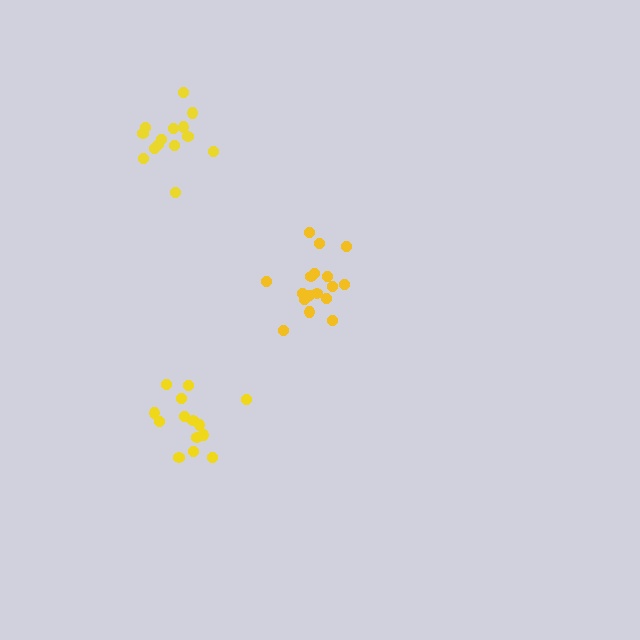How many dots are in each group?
Group 1: 17 dots, Group 2: 14 dots, Group 3: 14 dots (45 total).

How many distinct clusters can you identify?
There are 3 distinct clusters.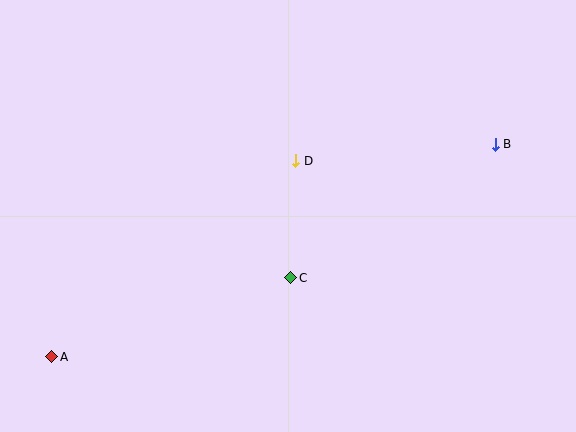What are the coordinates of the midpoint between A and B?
The midpoint between A and B is at (273, 250).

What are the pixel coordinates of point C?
Point C is at (291, 278).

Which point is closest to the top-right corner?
Point B is closest to the top-right corner.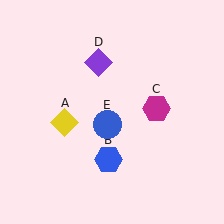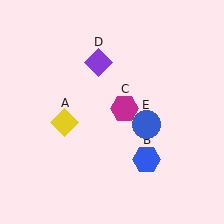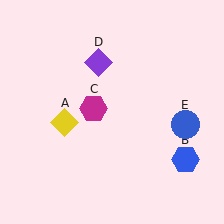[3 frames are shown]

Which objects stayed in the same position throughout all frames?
Yellow diamond (object A) and purple diamond (object D) remained stationary.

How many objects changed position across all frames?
3 objects changed position: blue hexagon (object B), magenta hexagon (object C), blue circle (object E).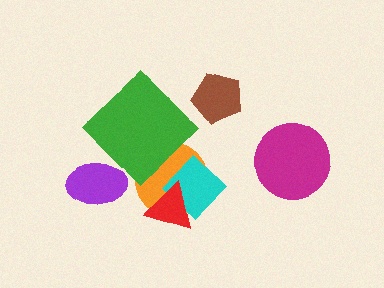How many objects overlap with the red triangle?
2 objects overlap with the red triangle.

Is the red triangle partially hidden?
No, no other shape covers it.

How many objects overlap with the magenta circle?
0 objects overlap with the magenta circle.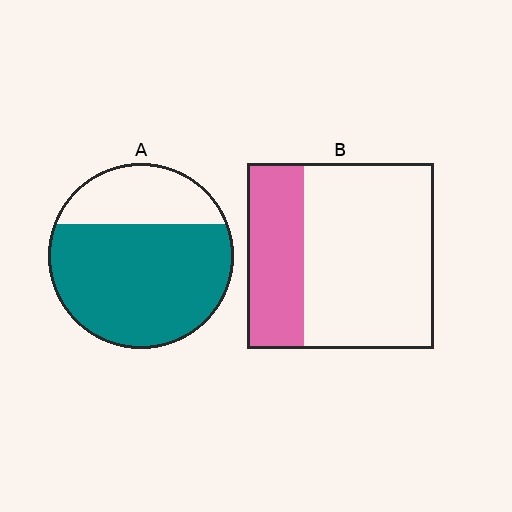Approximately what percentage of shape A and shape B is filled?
A is approximately 70% and B is approximately 30%.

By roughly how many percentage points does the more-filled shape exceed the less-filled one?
By roughly 40 percentage points (A over B).